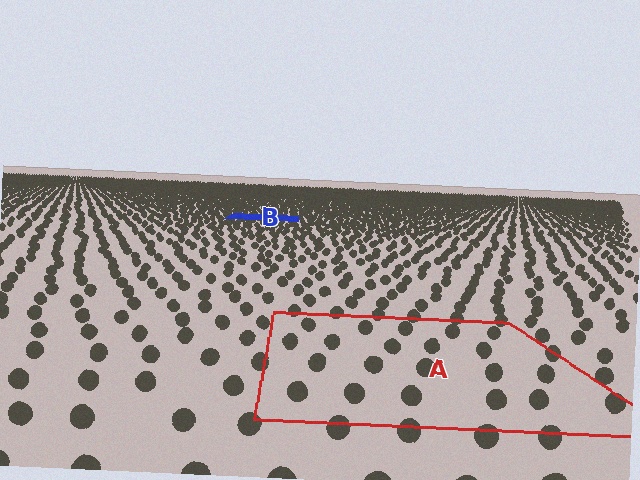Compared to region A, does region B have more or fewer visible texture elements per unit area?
Region B has more texture elements per unit area — they are packed more densely because it is farther away.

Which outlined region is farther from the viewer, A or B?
Region B is farther from the viewer — the texture elements inside it appear smaller and more densely packed.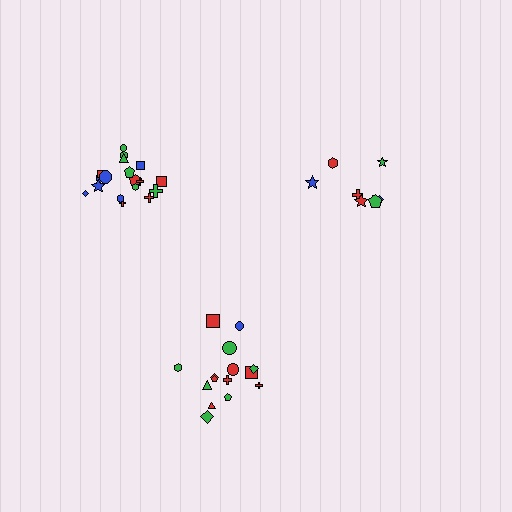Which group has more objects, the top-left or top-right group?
The top-left group.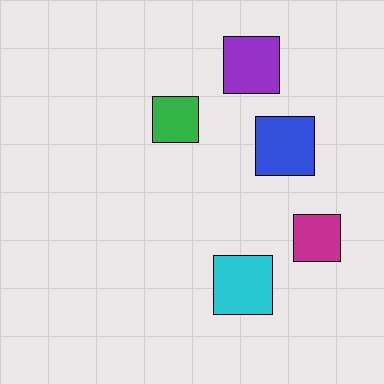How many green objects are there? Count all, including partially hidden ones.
There is 1 green object.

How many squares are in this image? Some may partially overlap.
There are 5 squares.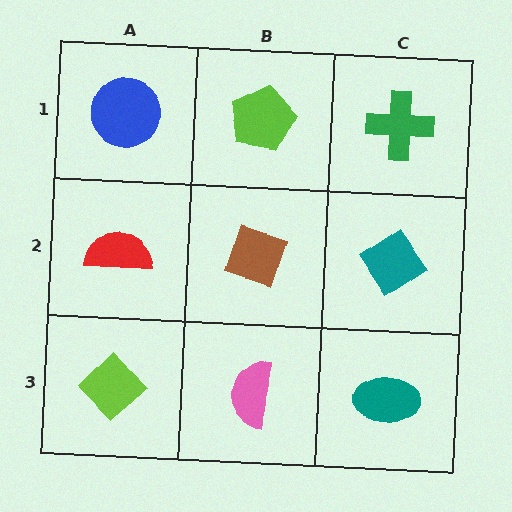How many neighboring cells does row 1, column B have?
3.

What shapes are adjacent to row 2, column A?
A blue circle (row 1, column A), a lime diamond (row 3, column A), a brown diamond (row 2, column B).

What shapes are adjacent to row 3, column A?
A red semicircle (row 2, column A), a pink semicircle (row 3, column B).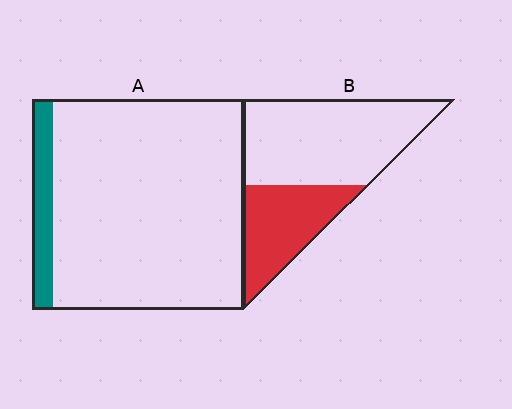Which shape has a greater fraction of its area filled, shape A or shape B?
Shape B.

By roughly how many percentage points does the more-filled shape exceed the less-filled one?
By roughly 25 percentage points (B over A).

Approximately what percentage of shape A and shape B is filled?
A is approximately 10% and B is approximately 35%.